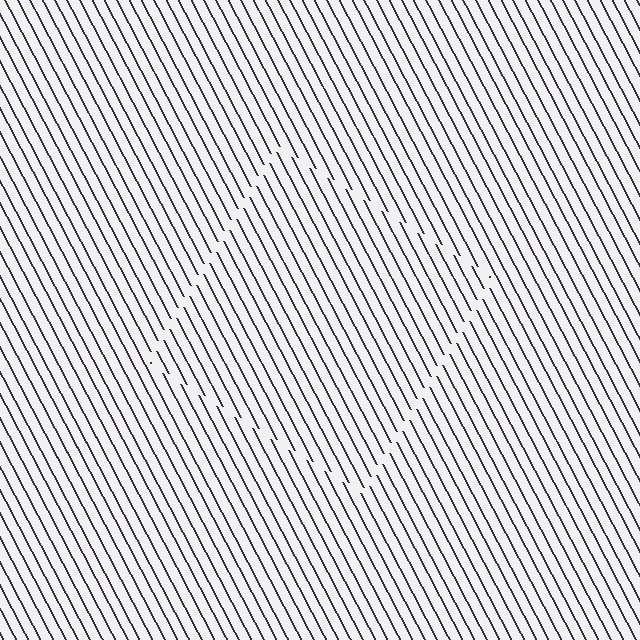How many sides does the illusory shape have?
4 sides — the line-ends trace a square.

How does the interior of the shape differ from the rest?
The interior of the shape contains the same grating, shifted by half a period — the contour is defined by the phase discontinuity where line-ends from the inner and outer gratings abut.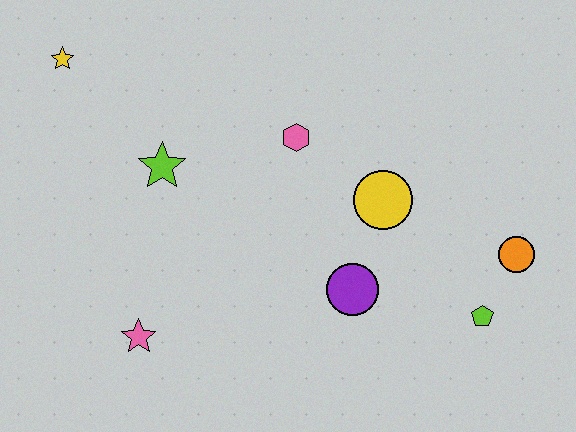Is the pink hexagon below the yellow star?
Yes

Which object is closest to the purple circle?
The yellow circle is closest to the purple circle.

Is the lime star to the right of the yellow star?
Yes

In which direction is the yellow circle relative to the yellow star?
The yellow circle is to the right of the yellow star.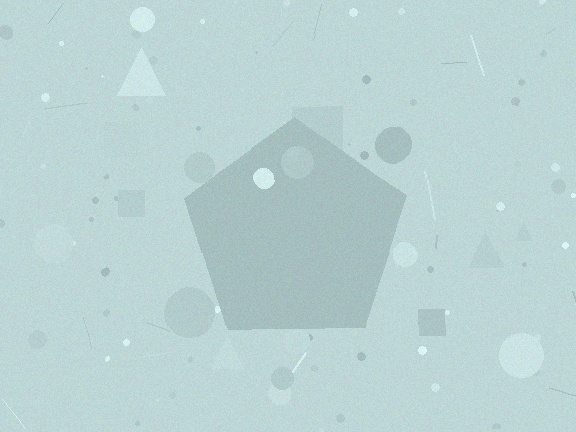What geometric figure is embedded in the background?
A pentagon is embedded in the background.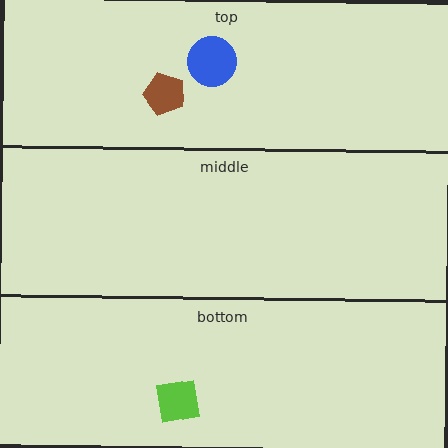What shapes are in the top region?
The blue circle, the brown pentagon.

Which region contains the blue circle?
The top region.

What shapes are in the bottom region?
The lime square.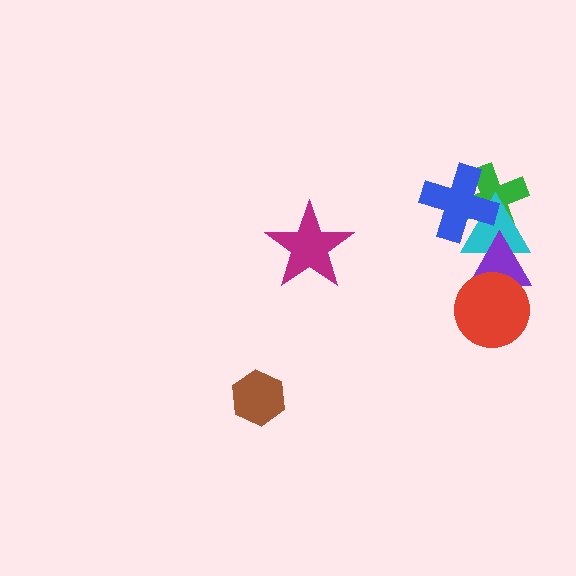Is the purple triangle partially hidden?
Yes, it is partially covered by another shape.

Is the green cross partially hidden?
Yes, it is partially covered by another shape.